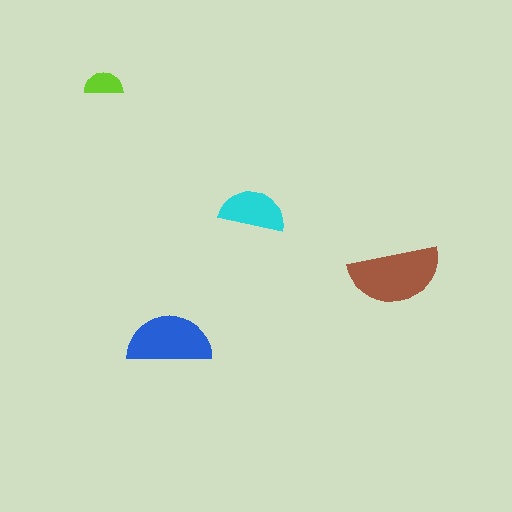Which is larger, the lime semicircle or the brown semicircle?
The brown one.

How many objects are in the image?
There are 4 objects in the image.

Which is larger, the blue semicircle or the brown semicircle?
The brown one.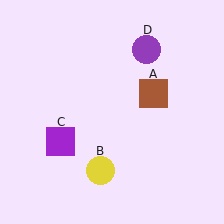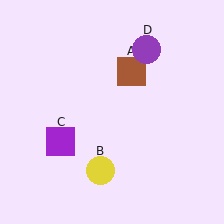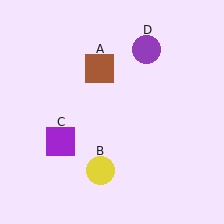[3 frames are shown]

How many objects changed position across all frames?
1 object changed position: brown square (object A).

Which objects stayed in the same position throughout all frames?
Yellow circle (object B) and purple square (object C) and purple circle (object D) remained stationary.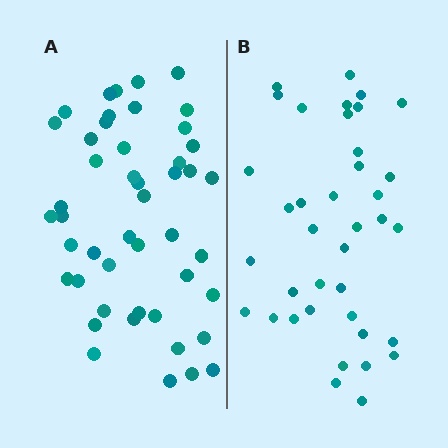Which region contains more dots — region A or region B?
Region A (the left region) has more dots.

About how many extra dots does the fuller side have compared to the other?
Region A has roughly 8 or so more dots than region B.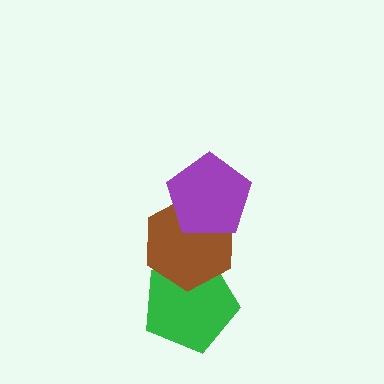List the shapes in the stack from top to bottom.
From top to bottom: the purple pentagon, the brown hexagon, the green pentagon.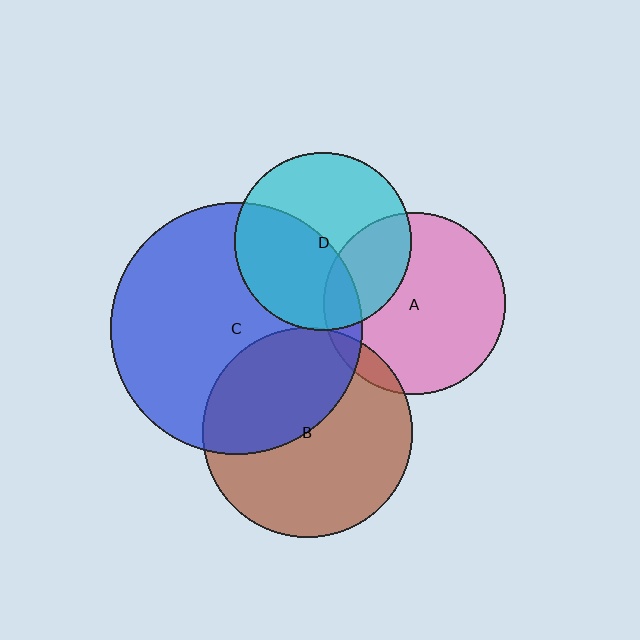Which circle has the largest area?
Circle C (blue).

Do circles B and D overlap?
Yes.